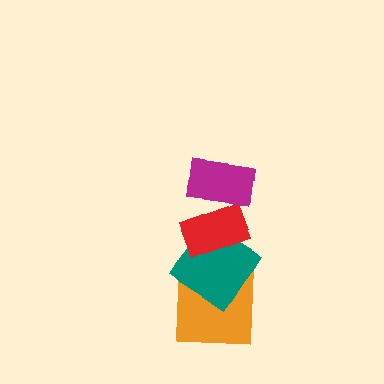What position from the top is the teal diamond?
The teal diamond is 3rd from the top.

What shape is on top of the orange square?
The teal diamond is on top of the orange square.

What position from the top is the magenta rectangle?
The magenta rectangle is 1st from the top.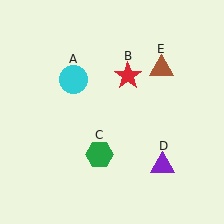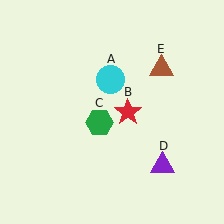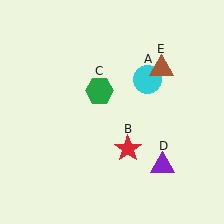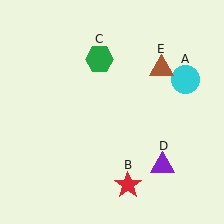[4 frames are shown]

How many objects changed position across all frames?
3 objects changed position: cyan circle (object A), red star (object B), green hexagon (object C).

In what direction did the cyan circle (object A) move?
The cyan circle (object A) moved right.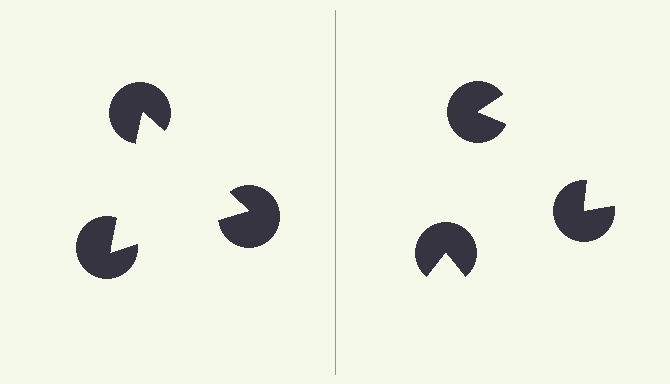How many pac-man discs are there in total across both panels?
6 — 3 on each side.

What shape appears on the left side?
An illusory triangle.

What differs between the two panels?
The pac-man discs are positioned identically on both sides; only the wedge orientations differ. On the left they align to a triangle; on the right they are misaligned.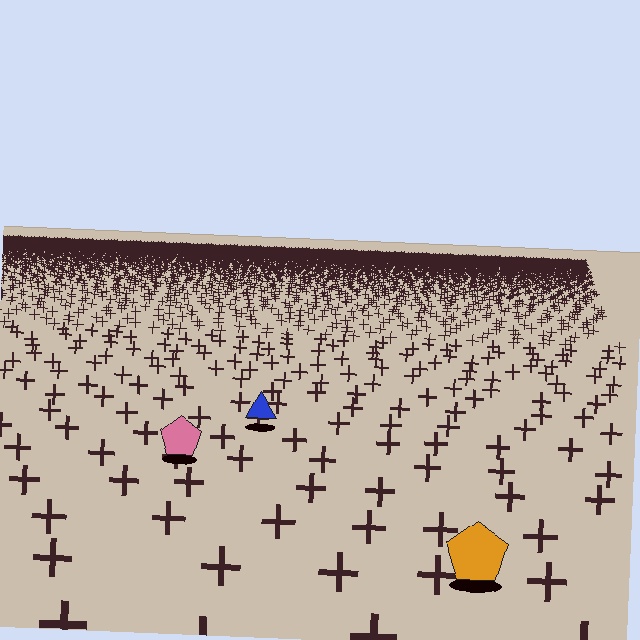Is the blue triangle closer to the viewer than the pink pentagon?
No. The pink pentagon is closer — you can tell from the texture gradient: the ground texture is coarser near it.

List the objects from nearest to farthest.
From nearest to farthest: the orange pentagon, the pink pentagon, the blue triangle.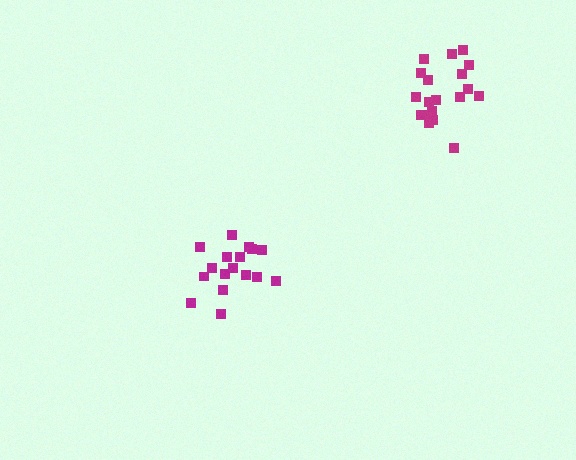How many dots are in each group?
Group 1: 17 dots, Group 2: 19 dots (36 total).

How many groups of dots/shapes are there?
There are 2 groups.